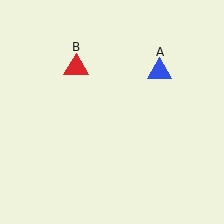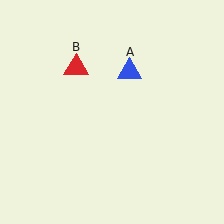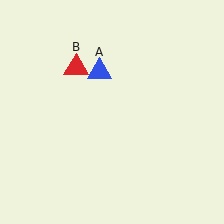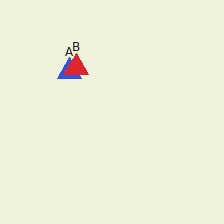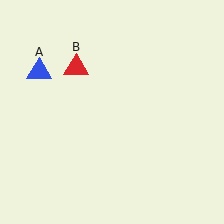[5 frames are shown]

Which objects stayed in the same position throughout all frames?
Red triangle (object B) remained stationary.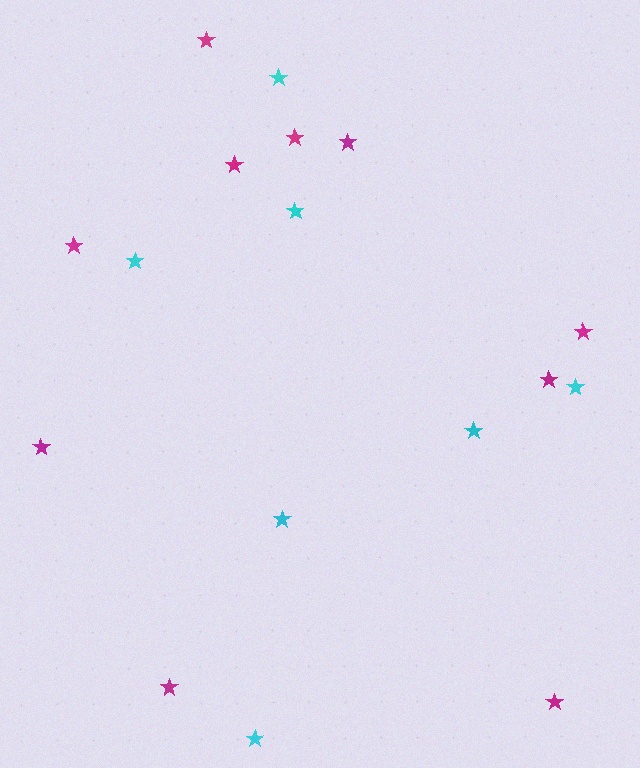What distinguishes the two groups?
There are 2 groups: one group of cyan stars (7) and one group of magenta stars (10).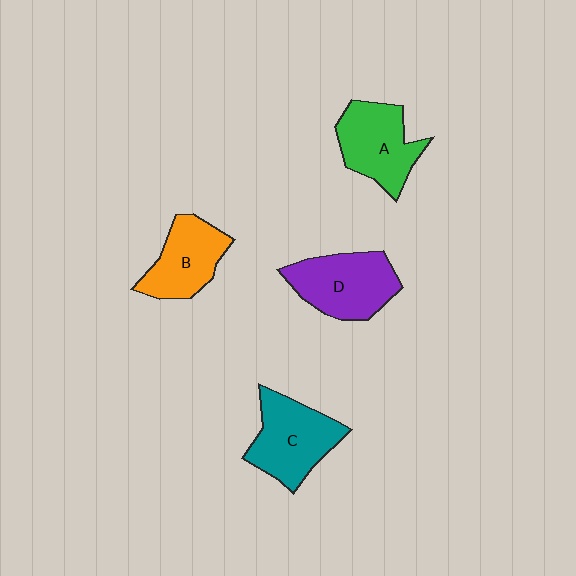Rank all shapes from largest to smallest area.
From largest to smallest: C (teal), D (purple), A (green), B (orange).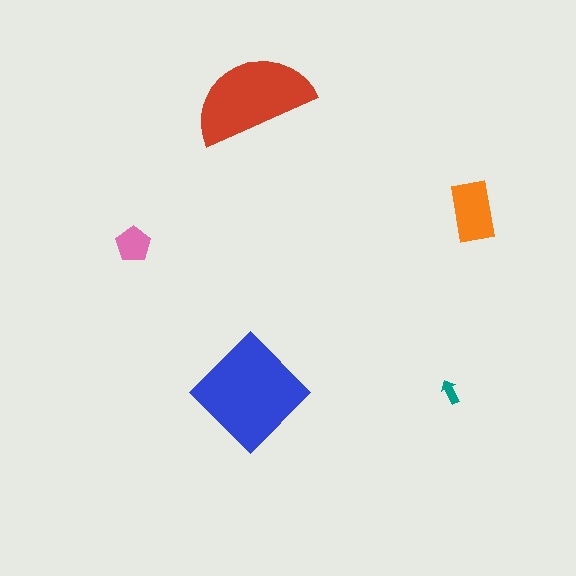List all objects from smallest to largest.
The teal arrow, the pink pentagon, the orange rectangle, the red semicircle, the blue diamond.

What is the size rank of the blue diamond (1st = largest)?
1st.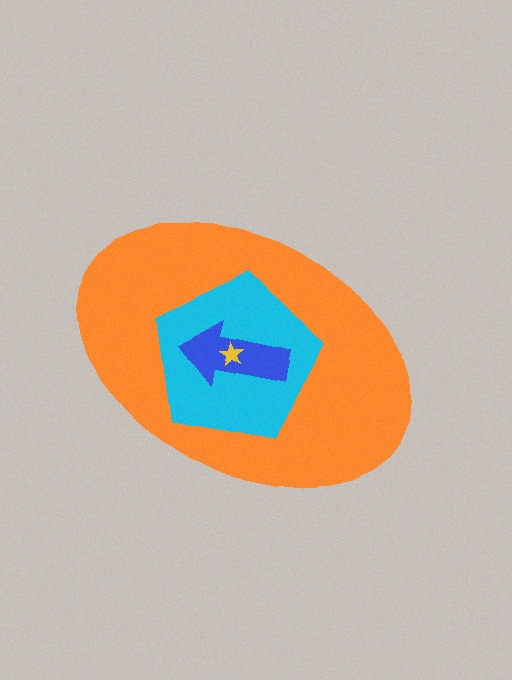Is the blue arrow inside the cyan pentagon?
Yes.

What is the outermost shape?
The orange ellipse.